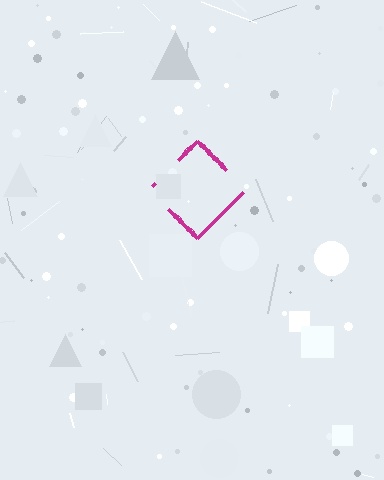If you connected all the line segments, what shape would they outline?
They would outline a diamond.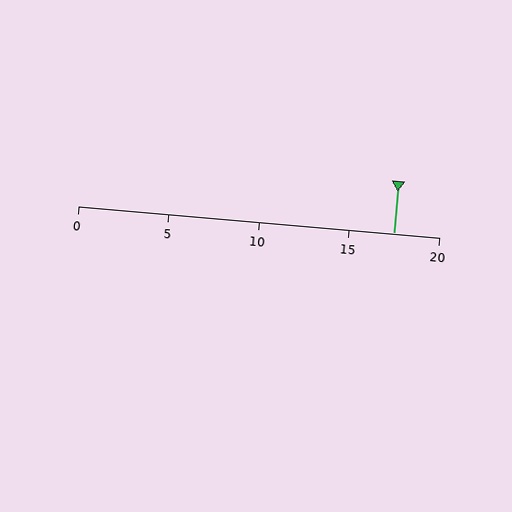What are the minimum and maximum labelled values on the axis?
The axis runs from 0 to 20.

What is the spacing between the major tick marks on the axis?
The major ticks are spaced 5 apart.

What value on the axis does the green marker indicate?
The marker indicates approximately 17.5.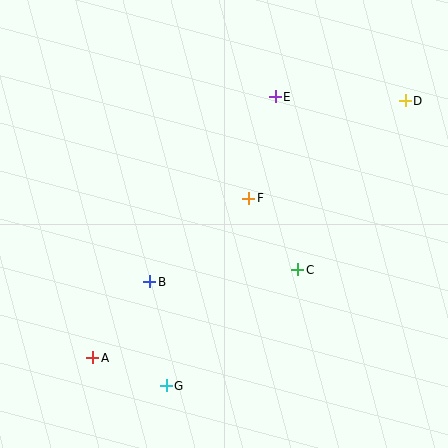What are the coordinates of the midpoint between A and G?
The midpoint between A and G is at (130, 372).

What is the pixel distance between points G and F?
The distance between G and F is 205 pixels.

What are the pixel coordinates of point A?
Point A is at (93, 358).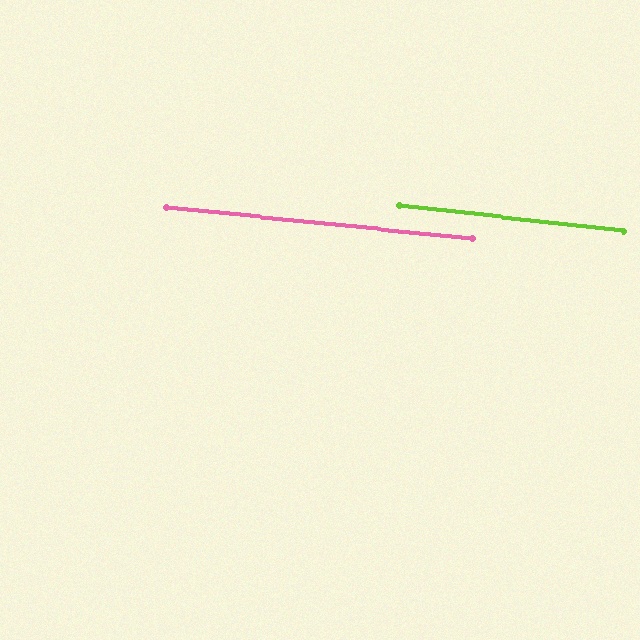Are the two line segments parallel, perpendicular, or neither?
Parallel — their directions differ by only 0.5°.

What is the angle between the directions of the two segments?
Approximately 0 degrees.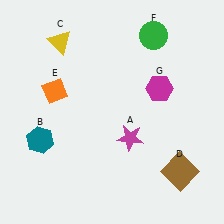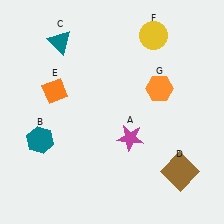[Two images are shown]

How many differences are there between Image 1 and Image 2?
There are 3 differences between the two images.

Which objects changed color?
C changed from yellow to teal. F changed from green to yellow. G changed from magenta to orange.